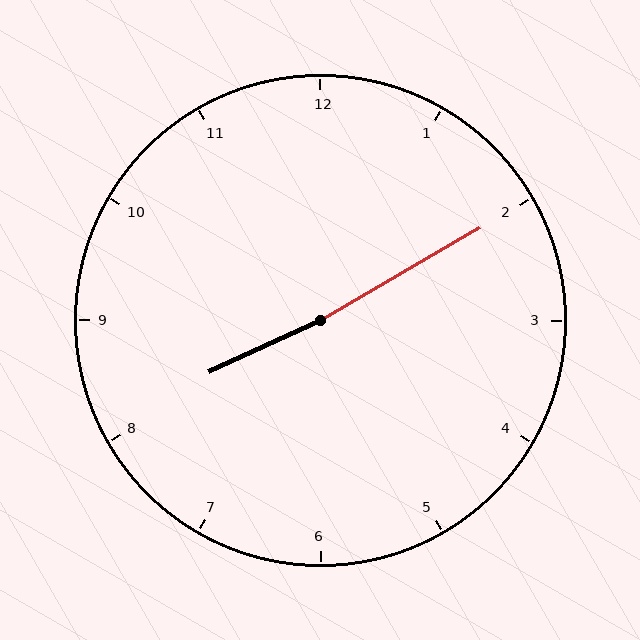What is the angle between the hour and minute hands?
Approximately 175 degrees.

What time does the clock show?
8:10.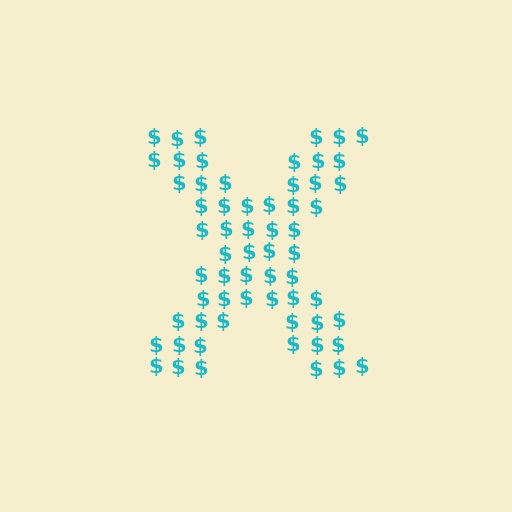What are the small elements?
The small elements are dollar signs.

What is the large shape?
The large shape is the letter X.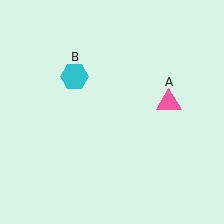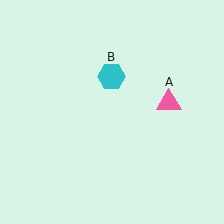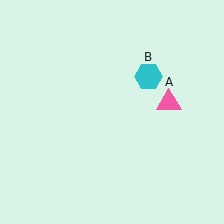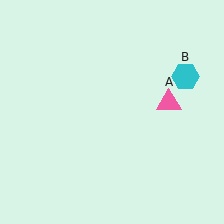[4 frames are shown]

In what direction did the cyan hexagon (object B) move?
The cyan hexagon (object B) moved right.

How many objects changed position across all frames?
1 object changed position: cyan hexagon (object B).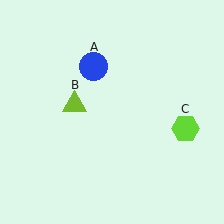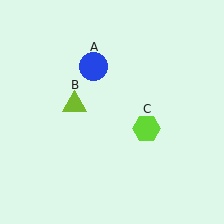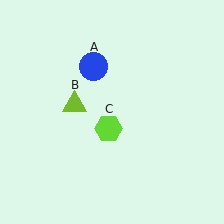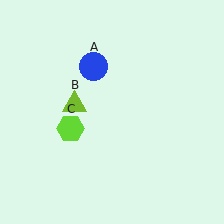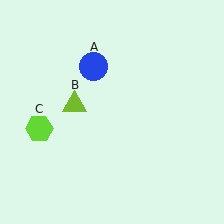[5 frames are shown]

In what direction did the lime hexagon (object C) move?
The lime hexagon (object C) moved left.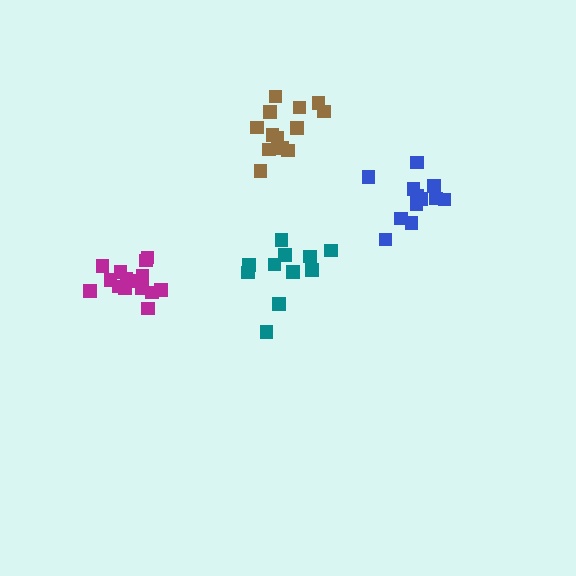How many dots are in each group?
Group 1: 11 dots, Group 2: 12 dots, Group 3: 13 dots, Group 4: 15 dots (51 total).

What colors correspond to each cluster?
The clusters are colored: teal, blue, brown, magenta.